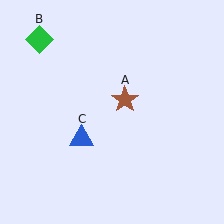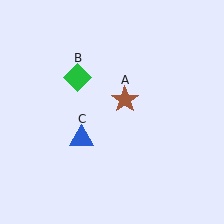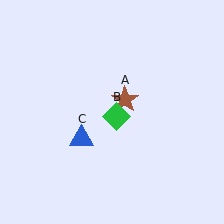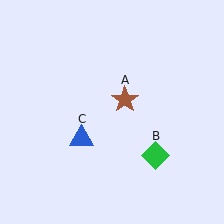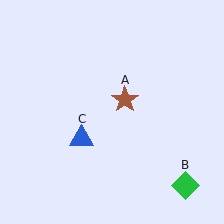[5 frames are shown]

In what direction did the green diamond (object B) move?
The green diamond (object B) moved down and to the right.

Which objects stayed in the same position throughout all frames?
Brown star (object A) and blue triangle (object C) remained stationary.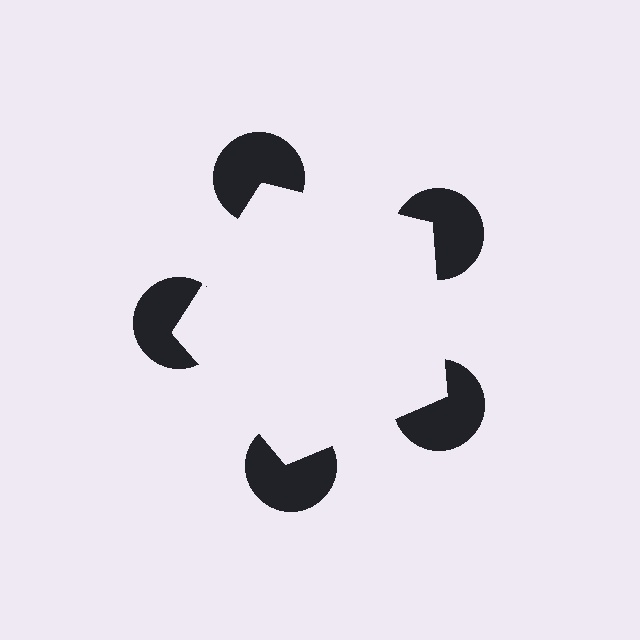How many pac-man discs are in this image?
There are 5 — one at each vertex of the illusory pentagon.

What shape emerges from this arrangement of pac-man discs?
An illusory pentagon — its edges are inferred from the aligned wedge cuts in the pac-man discs, not physically drawn.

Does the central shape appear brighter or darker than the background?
It typically appears slightly brighter than the background, even though no actual brightness change is drawn.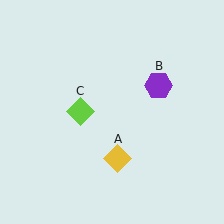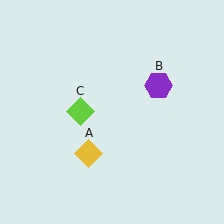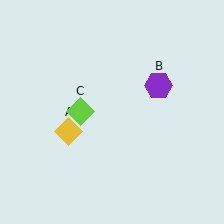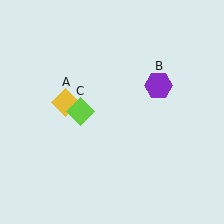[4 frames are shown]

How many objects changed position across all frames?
1 object changed position: yellow diamond (object A).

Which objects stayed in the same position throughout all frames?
Purple hexagon (object B) and lime diamond (object C) remained stationary.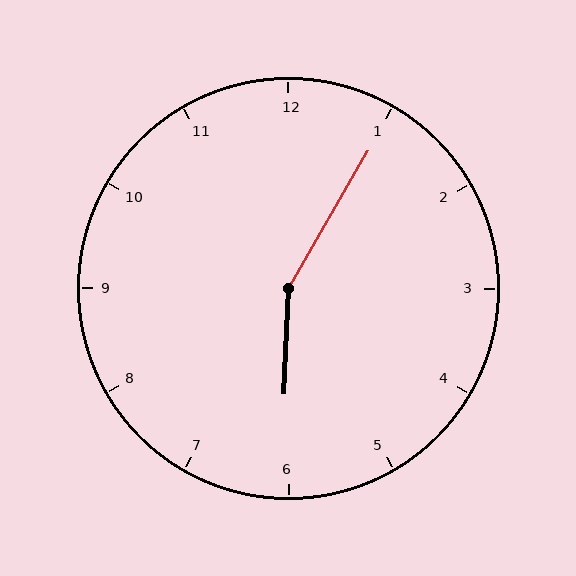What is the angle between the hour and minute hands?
Approximately 152 degrees.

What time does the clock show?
6:05.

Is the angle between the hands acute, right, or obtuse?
It is obtuse.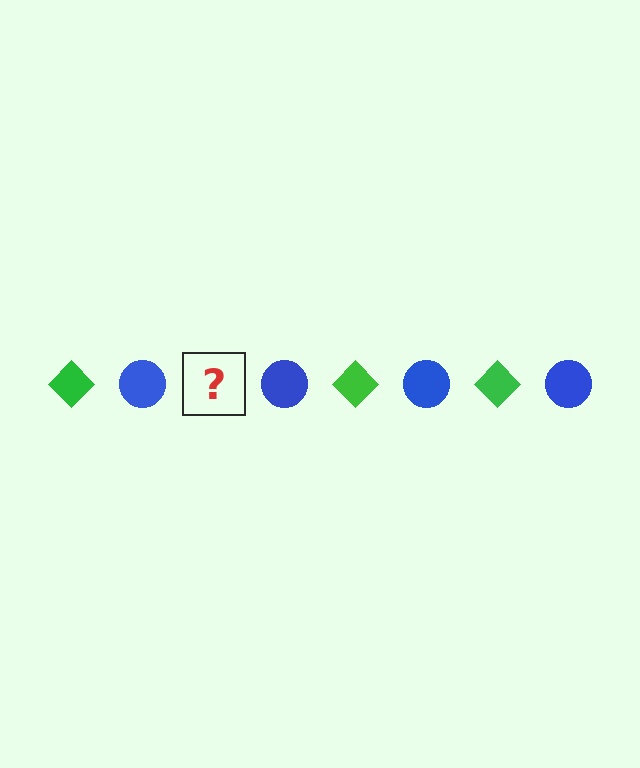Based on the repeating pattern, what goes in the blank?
The blank should be a green diamond.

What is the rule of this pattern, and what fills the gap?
The rule is that the pattern alternates between green diamond and blue circle. The gap should be filled with a green diamond.